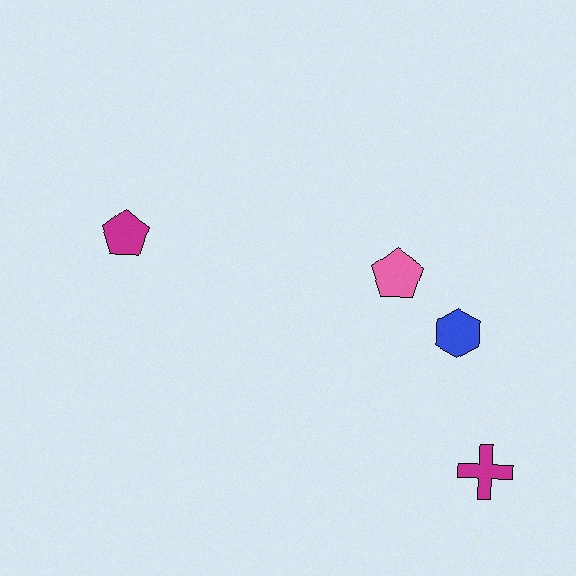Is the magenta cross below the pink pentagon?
Yes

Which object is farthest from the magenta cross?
The magenta pentagon is farthest from the magenta cross.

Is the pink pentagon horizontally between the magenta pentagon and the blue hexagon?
Yes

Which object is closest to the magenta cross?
The blue hexagon is closest to the magenta cross.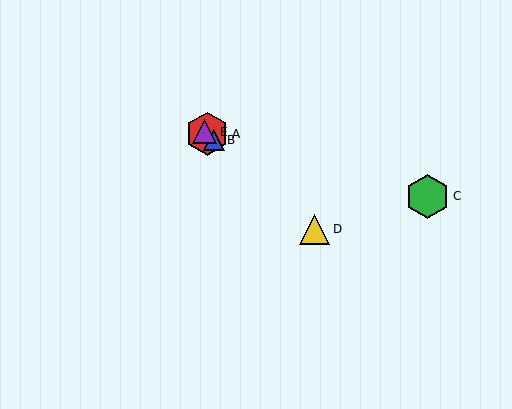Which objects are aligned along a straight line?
Objects A, B, D, E are aligned along a straight line.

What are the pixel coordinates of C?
Object C is at (428, 196).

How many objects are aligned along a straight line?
4 objects (A, B, D, E) are aligned along a straight line.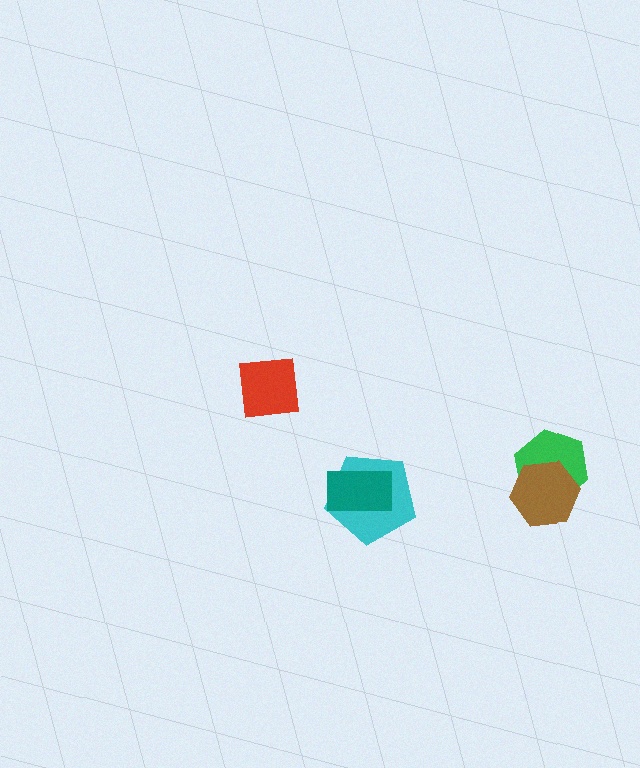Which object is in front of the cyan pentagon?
The teal rectangle is in front of the cyan pentagon.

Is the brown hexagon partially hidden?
No, no other shape covers it.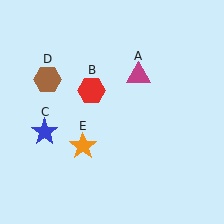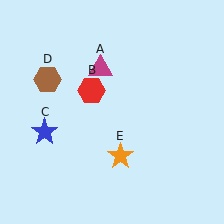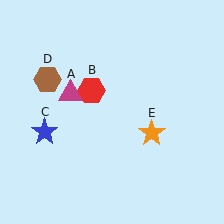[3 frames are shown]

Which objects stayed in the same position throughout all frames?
Red hexagon (object B) and blue star (object C) and brown hexagon (object D) remained stationary.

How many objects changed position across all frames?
2 objects changed position: magenta triangle (object A), orange star (object E).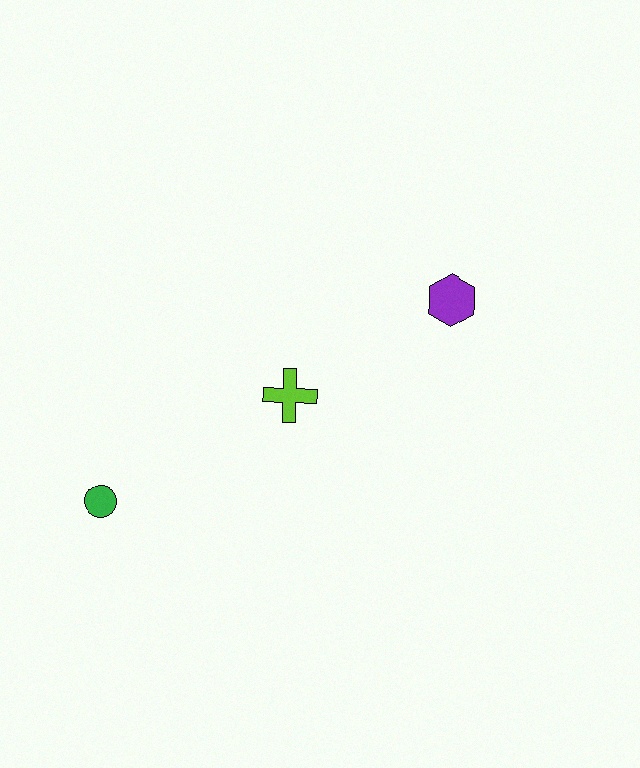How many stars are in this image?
There are no stars.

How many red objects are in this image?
There are no red objects.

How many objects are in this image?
There are 3 objects.